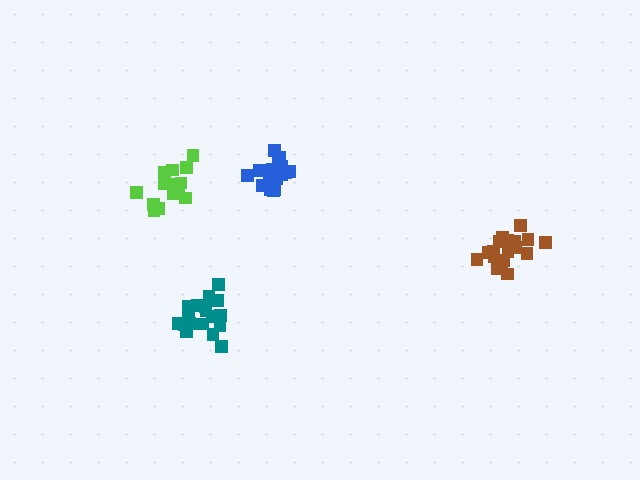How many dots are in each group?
Group 1: 15 dots, Group 2: 18 dots, Group 3: 18 dots, Group 4: 19 dots (70 total).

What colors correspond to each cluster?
The clusters are colored: lime, brown, blue, teal.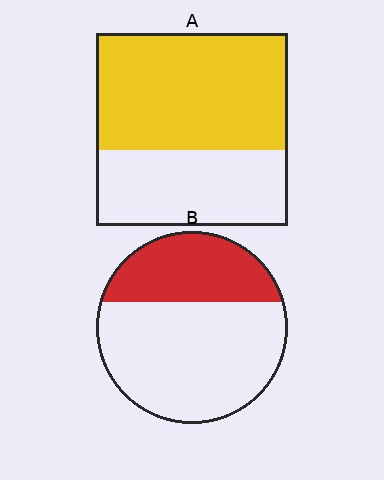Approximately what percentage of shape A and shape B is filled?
A is approximately 60% and B is approximately 35%.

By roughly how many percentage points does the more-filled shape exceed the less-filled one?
By roughly 25 percentage points (A over B).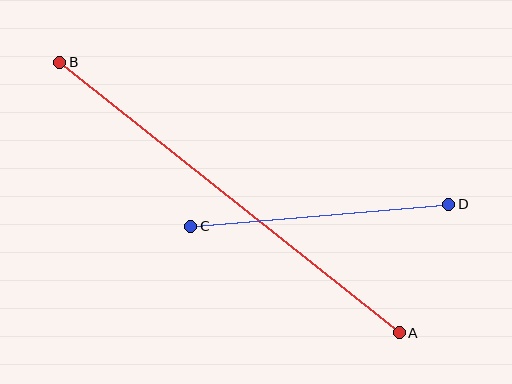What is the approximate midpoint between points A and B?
The midpoint is at approximately (229, 197) pixels.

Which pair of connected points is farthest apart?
Points A and B are farthest apart.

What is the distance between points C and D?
The distance is approximately 259 pixels.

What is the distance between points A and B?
The distance is approximately 434 pixels.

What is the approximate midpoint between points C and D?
The midpoint is at approximately (320, 215) pixels.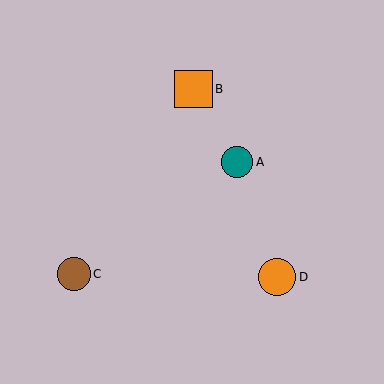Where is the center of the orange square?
The center of the orange square is at (193, 89).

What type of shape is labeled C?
Shape C is a brown circle.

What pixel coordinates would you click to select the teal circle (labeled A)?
Click at (237, 162) to select the teal circle A.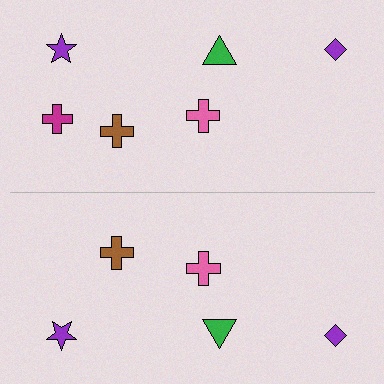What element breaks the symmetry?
A magenta cross is missing from the bottom side.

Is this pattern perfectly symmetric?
No, the pattern is not perfectly symmetric. A magenta cross is missing from the bottom side.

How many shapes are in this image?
There are 11 shapes in this image.